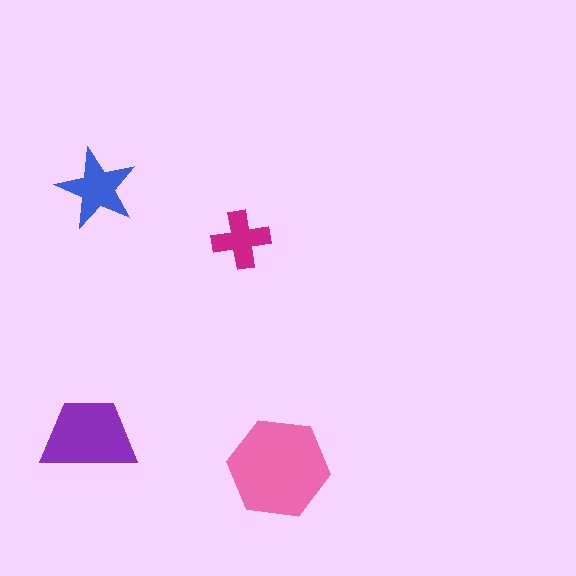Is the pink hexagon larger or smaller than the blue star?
Larger.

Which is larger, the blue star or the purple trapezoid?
The purple trapezoid.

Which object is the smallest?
The magenta cross.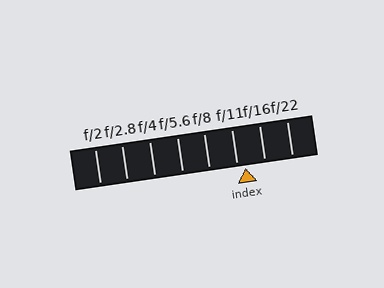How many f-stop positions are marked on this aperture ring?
There are 8 f-stop positions marked.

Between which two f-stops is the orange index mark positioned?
The index mark is between f/11 and f/16.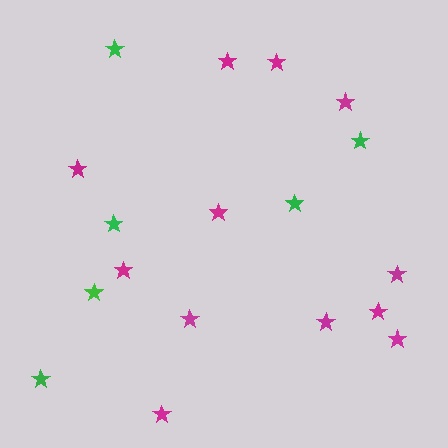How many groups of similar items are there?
There are 2 groups: one group of green stars (6) and one group of magenta stars (12).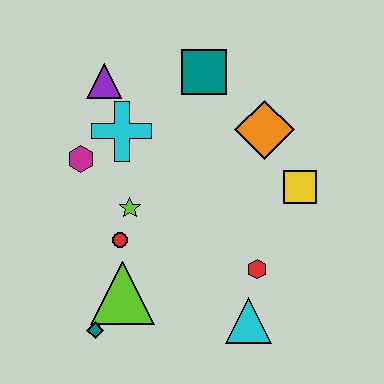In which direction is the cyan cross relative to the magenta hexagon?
The cyan cross is to the right of the magenta hexagon.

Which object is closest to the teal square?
The orange diamond is closest to the teal square.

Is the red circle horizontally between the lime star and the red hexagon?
No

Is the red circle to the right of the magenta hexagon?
Yes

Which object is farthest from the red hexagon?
The purple triangle is farthest from the red hexagon.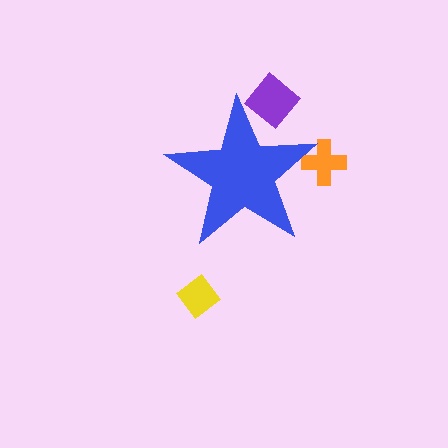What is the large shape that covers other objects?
A blue star.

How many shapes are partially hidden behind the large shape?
2 shapes are partially hidden.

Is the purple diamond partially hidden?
Yes, the purple diamond is partially hidden behind the blue star.